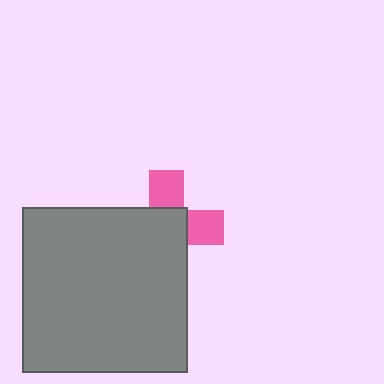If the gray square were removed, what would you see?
You would see the complete pink cross.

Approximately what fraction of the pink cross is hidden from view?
Roughly 62% of the pink cross is hidden behind the gray square.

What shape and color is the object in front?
The object in front is a gray square.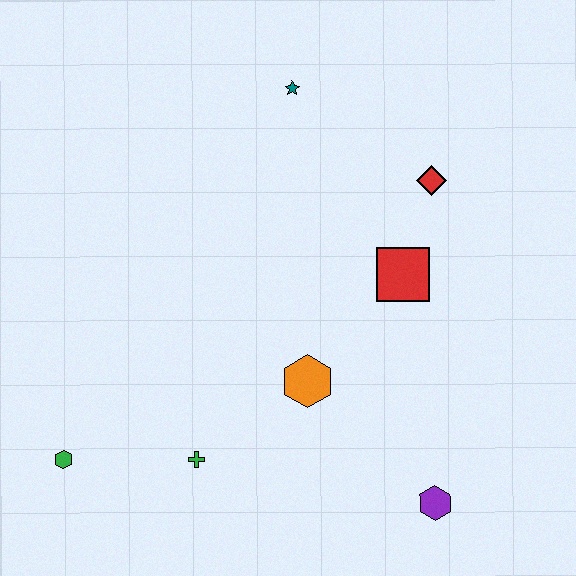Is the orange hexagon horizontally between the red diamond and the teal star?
Yes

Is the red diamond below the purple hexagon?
No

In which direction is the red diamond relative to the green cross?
The red diamond is above the green cross.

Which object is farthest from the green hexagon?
The red diamond is farthest from the green hexagon.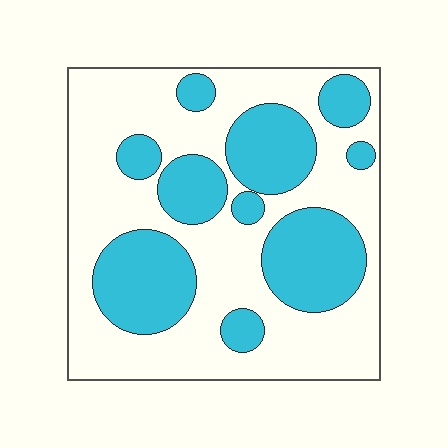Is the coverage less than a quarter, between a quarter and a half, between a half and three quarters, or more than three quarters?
Between a quarter and a half.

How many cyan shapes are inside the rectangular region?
10.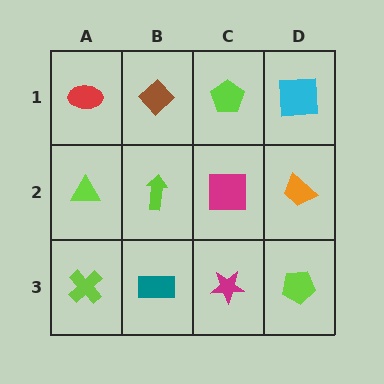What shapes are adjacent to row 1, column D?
An orange trapezoid (row 2, column D), a lime pentagon (row 1, column C).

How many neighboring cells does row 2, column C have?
4.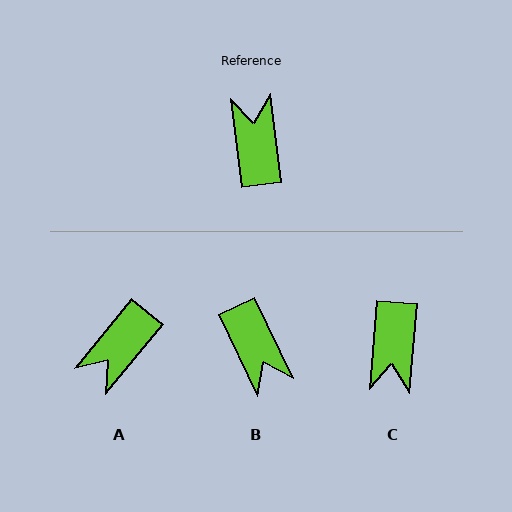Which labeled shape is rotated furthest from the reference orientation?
C, about 168 degrees away.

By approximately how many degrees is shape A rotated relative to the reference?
Approximately 133 degrees counter-clockwise.